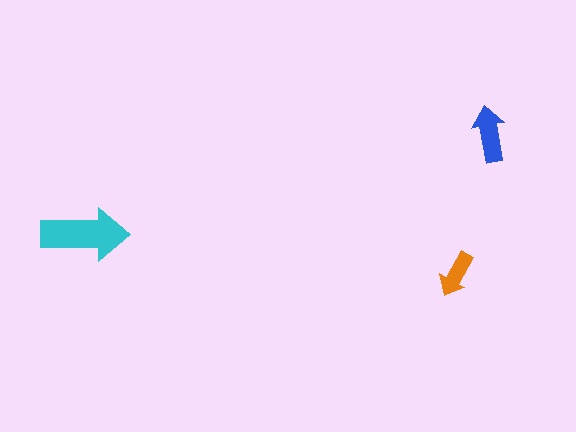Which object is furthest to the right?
The blue arrow is rightmost.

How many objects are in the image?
There are 3 objects in the image.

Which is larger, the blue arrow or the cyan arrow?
The cyan one.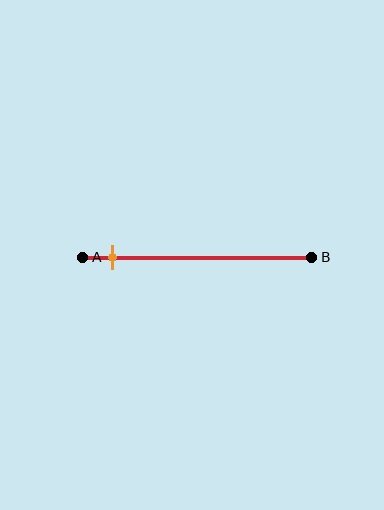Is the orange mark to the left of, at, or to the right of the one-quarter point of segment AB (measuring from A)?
The orange mark is to the left of the one-quarter point of segment AB.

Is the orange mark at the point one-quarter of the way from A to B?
No, the mark is at about 15% from A, not at the 25% one-quarter point.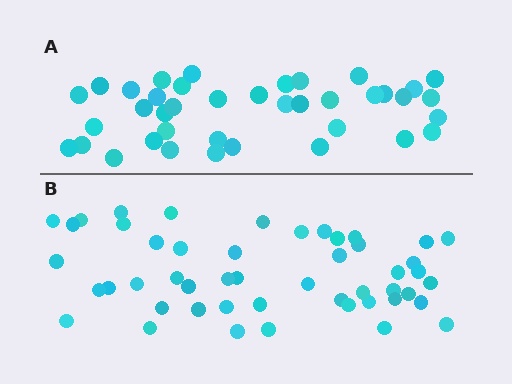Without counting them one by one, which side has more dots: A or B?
Region B (the bottom region) has more dots.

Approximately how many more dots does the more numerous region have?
Region B has roughly 10 or so more dots than region A.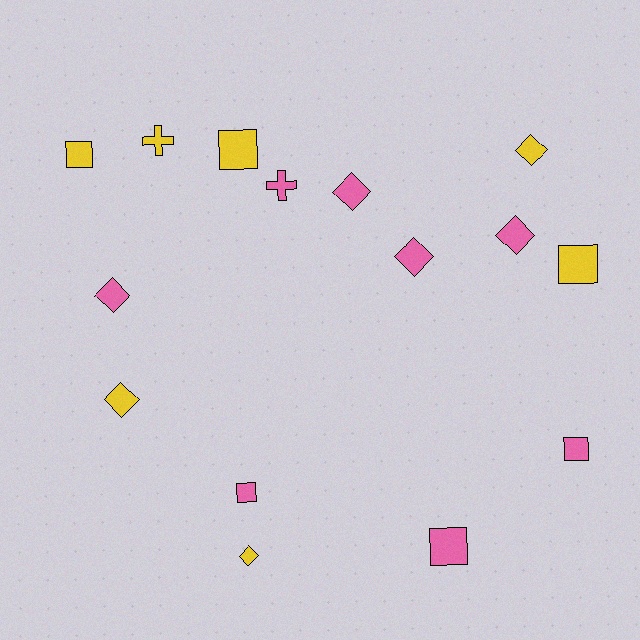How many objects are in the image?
There are 15 objects.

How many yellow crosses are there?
There is 1 yellow cross.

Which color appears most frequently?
Pink, with 8 objects.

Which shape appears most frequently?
Diamond, with 7 objects.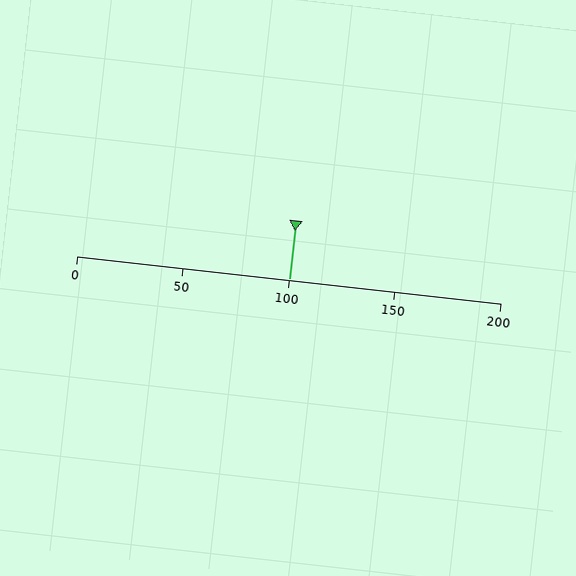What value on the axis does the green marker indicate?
The marker indicates approximately 100.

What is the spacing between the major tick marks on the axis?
The major ticks are spaced 50 apart.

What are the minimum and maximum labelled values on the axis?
The axis runs from 0 to 200.